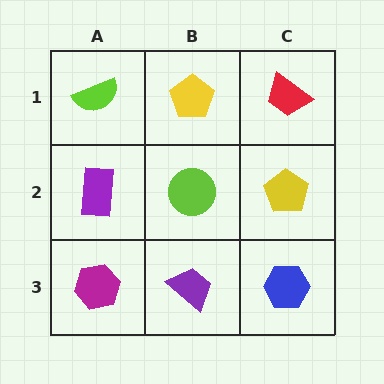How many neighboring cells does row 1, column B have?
3.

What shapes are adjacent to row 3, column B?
A lime circle (row 2, column B), a magenta hexagon (row 3, column A), a blue hexagon (row 3, column C).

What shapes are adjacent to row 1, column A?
A purple rectangle (row 2, column A), a yellow pentagon (row 1, column B).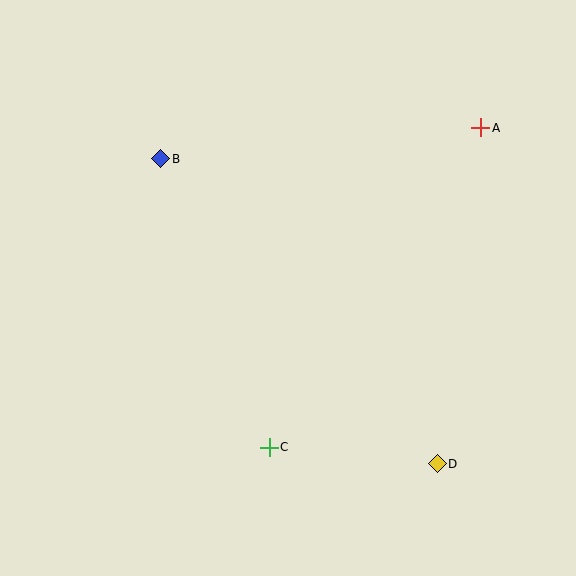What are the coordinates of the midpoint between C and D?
The midpoint between C and D is at (353, 456).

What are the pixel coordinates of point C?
Point C is at (269, 447).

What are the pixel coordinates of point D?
Point D is at (437, 464).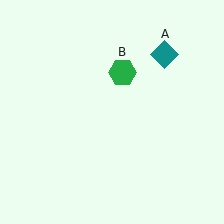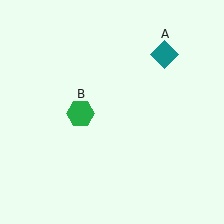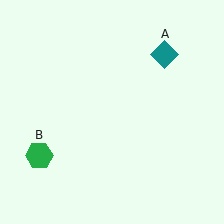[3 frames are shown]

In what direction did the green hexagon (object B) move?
The green hexagon (object B) moved down and to the left.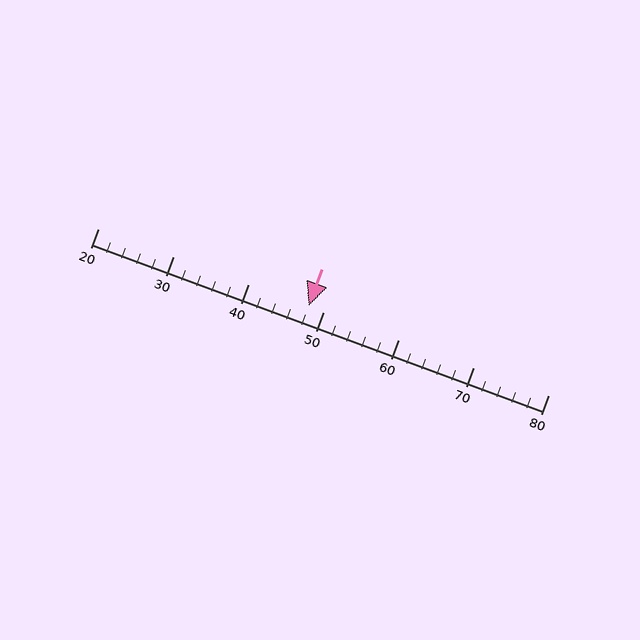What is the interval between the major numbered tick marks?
The major tick marks are spaced 10 units apart.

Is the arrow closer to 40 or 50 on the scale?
The arrow is closer to 50.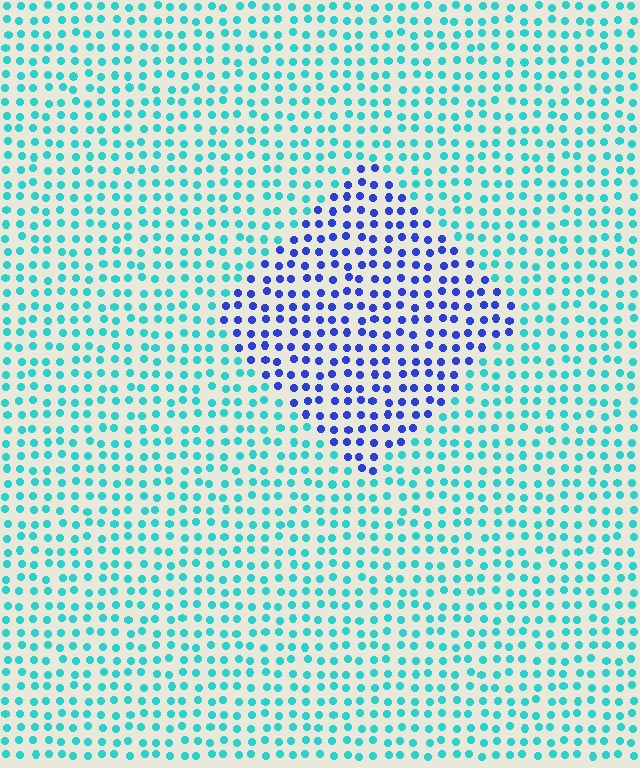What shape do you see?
I see a diamond.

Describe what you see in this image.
The image is filled with small cyan elements in a uniform arrangement. A diamond-shaped region is visible where the elements are tinted to a slightly different hue, forming a subtle color boundary.